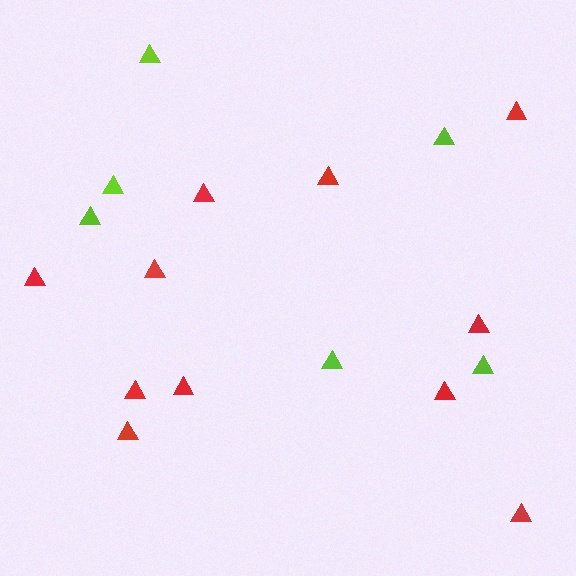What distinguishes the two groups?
There are 2 groups: one group of red triangles (11) and one group of lime triangles (6).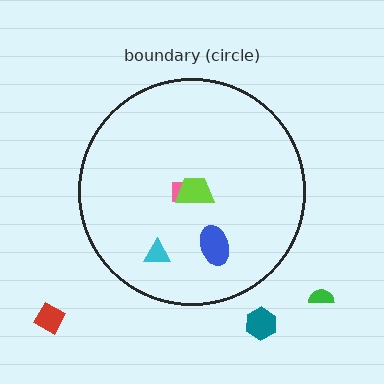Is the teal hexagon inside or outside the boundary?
Outside.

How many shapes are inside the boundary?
4 inside, 3 outside.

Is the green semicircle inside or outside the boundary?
Outside.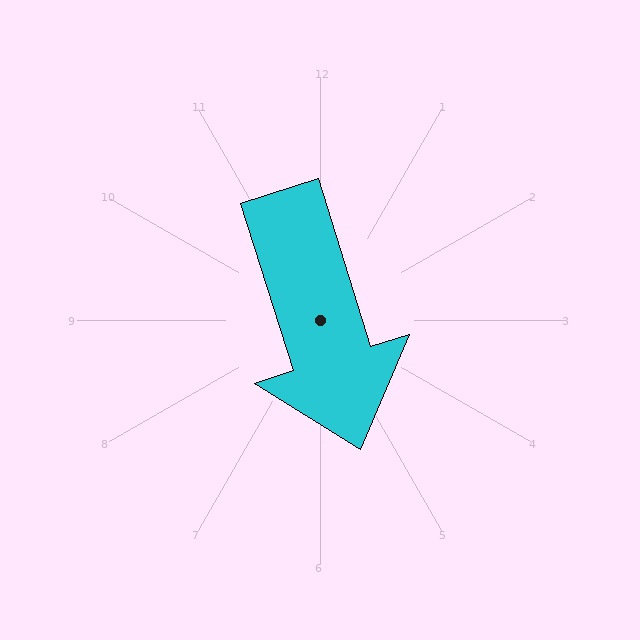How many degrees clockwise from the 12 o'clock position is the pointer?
Approximately 162 degrees.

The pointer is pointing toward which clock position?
Roughly 5 o'clock.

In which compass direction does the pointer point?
South.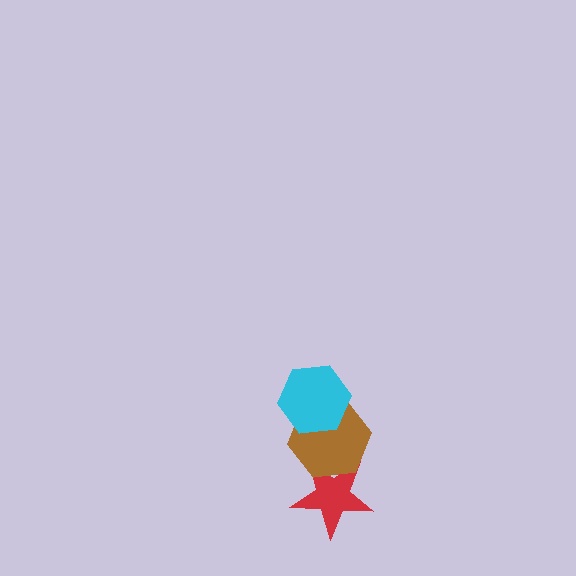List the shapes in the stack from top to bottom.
From top to bottom: the cyan hexagon, the brown hexagon, the red star.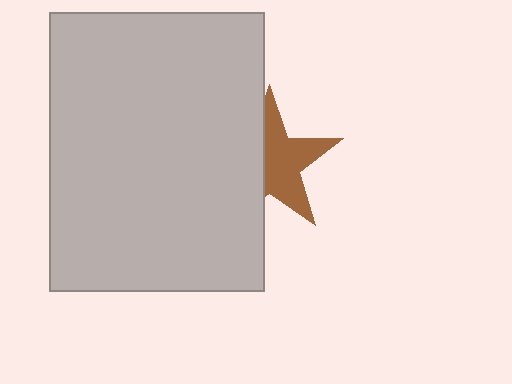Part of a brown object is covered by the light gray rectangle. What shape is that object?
It is a star.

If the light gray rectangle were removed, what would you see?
You would see the complete brown star.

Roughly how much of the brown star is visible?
About half of it is visible (roughly 56%).